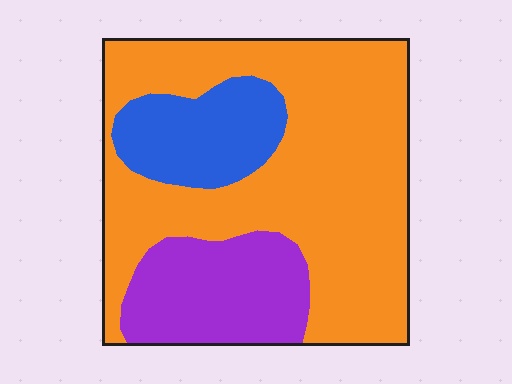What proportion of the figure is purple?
Purple takes up between a sixth and a third of the figure.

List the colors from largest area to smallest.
From largest to smallest: orange, purple, blue.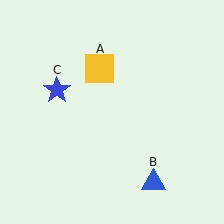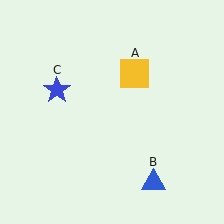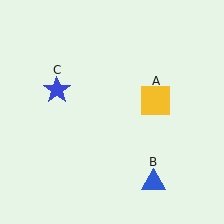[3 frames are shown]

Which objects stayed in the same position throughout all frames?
Blue triangle (object B) and blue star (object C) remained stationary.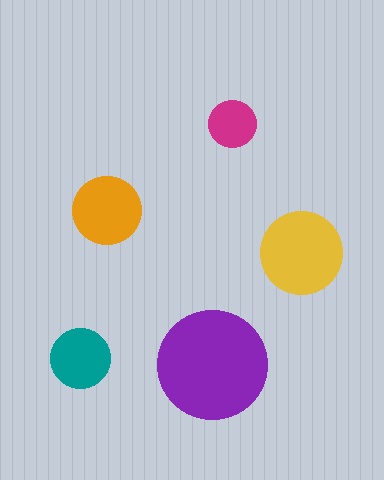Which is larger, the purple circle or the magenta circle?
The purple one.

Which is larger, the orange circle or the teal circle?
The orange one.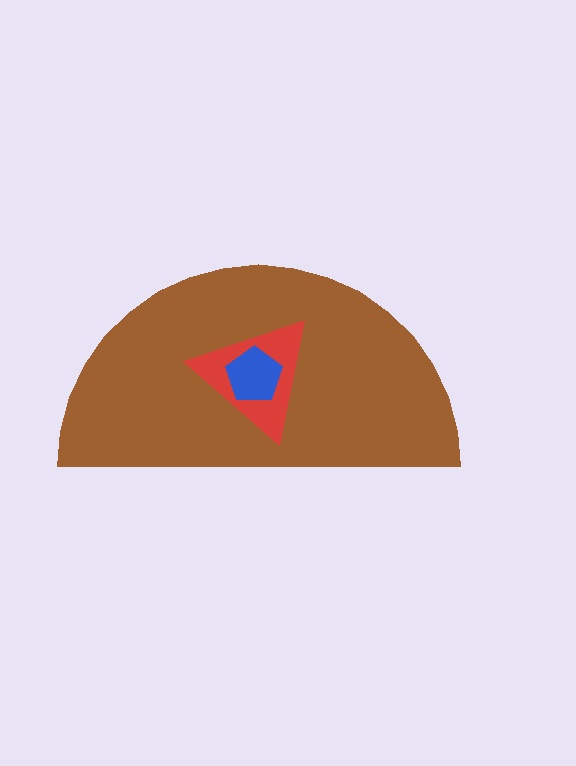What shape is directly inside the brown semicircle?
The red triangle.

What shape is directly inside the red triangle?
The blue pentagon.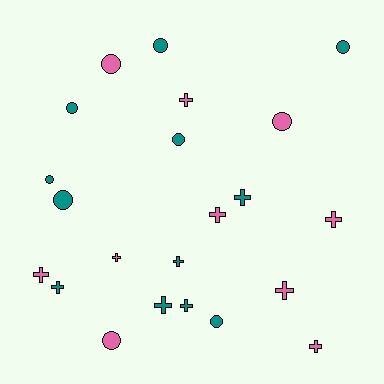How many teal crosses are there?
There are 5 teal crosses.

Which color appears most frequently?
Teal, with 12 objects.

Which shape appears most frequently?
Cross, with 12 objects.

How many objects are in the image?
There are 22 objects.